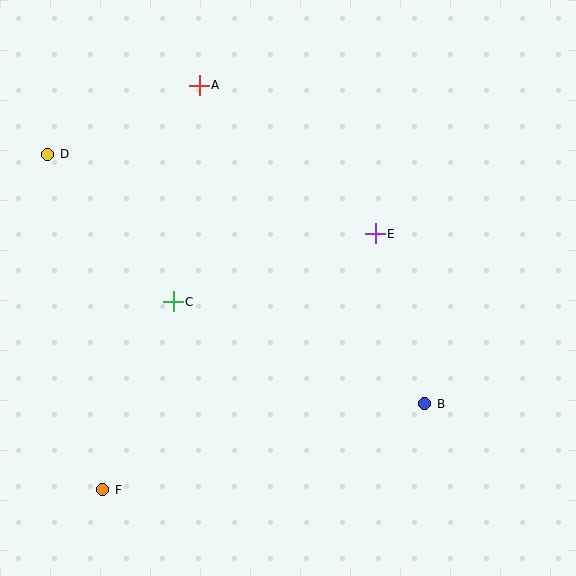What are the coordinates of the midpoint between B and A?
The midpoint between B and A is at (312, 244).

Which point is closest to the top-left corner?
Point D is closest to the top-left corner.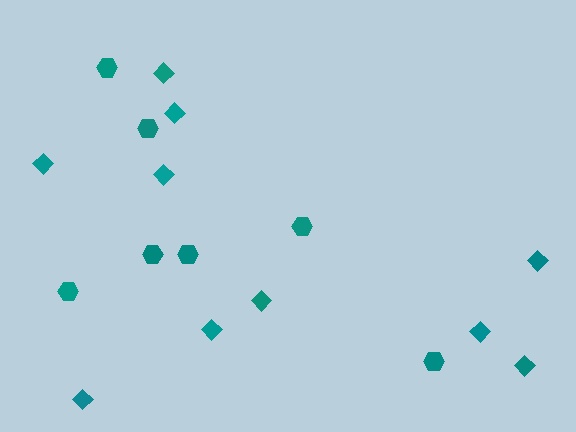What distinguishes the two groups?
There are 2 groups: one group of diamonds (10) and one group of hexagons (7).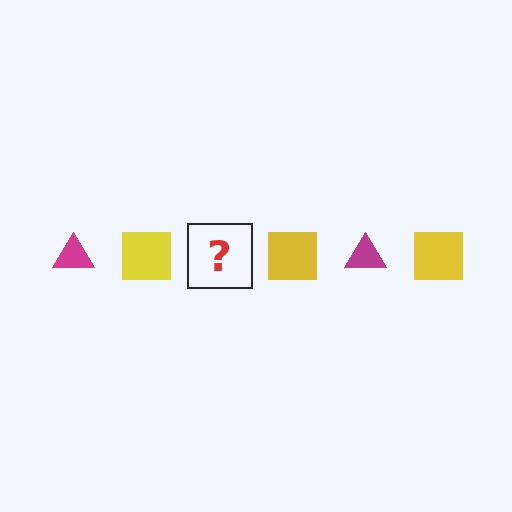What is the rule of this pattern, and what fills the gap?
The rule is that the pattern alternates between magenta triangle and yellow square. The gap should be filled with a magenta triangle.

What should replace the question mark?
The question mark should be replaced with a magenta triangle.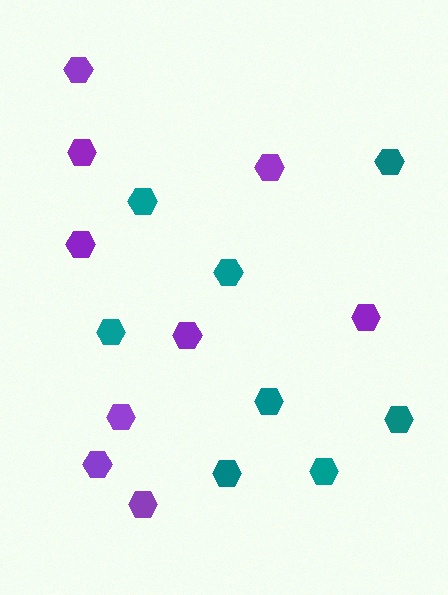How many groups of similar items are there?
There are 2 groups: one group of teal hexagons (8) and one group of purple hexagons (9).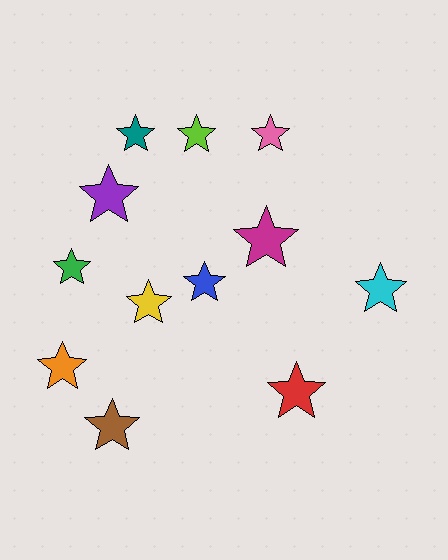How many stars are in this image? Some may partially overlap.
There are 12 stars.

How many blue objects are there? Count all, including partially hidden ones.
There is 1 blue object.